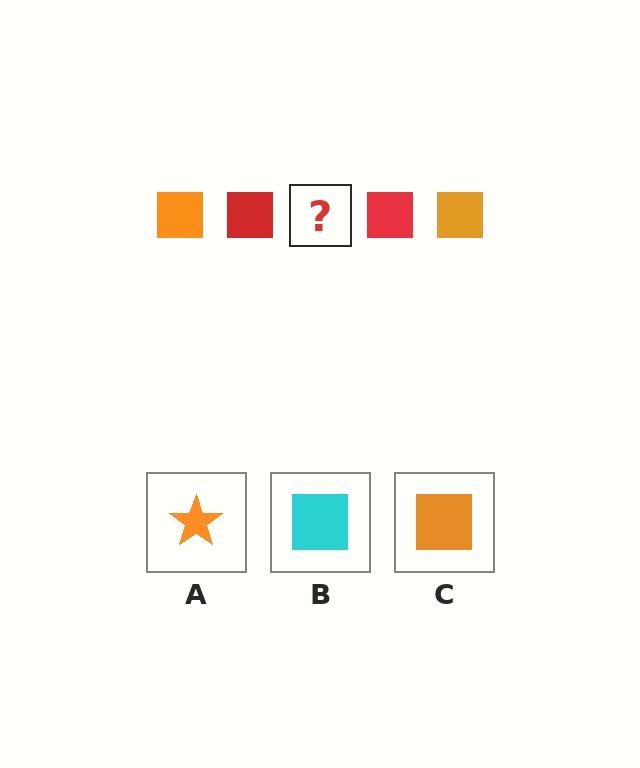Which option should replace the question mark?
Option C.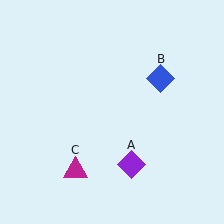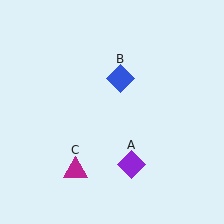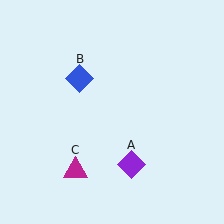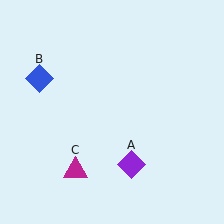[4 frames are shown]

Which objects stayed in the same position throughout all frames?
Purple diamond (object A) and magenta triangle (object C) remained stationary.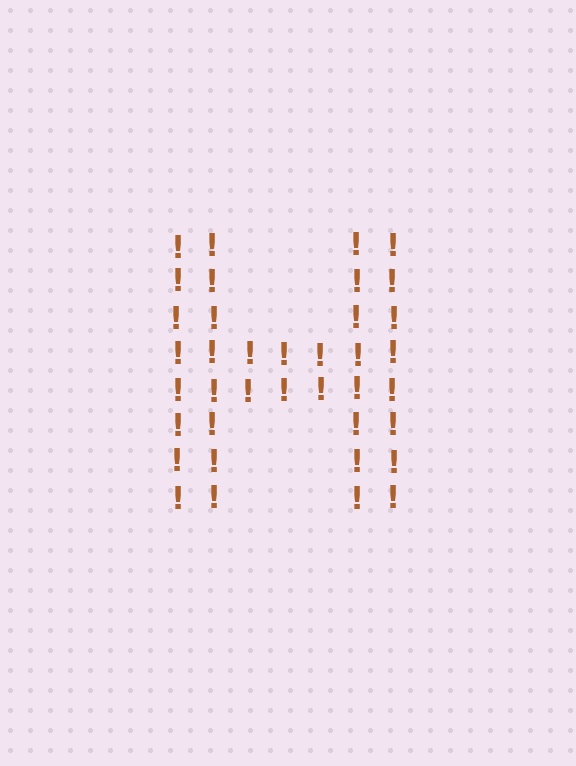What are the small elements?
The small elements are exclamation marks.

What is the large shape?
The large shape is the letter H.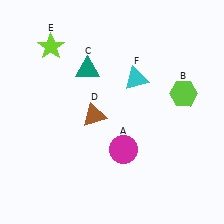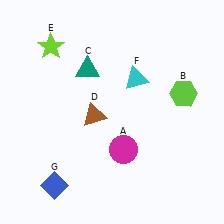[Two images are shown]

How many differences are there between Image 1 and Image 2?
There is 1 difference between the two images.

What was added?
A blue diamond (G) was added in Image 2.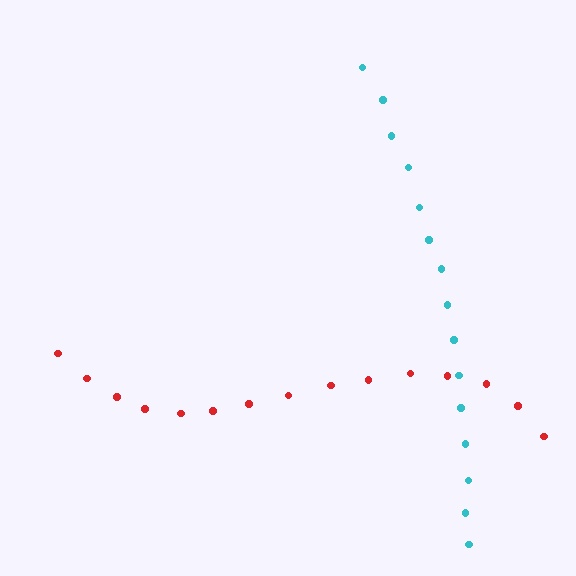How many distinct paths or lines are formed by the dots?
There are 2 distinct paths.